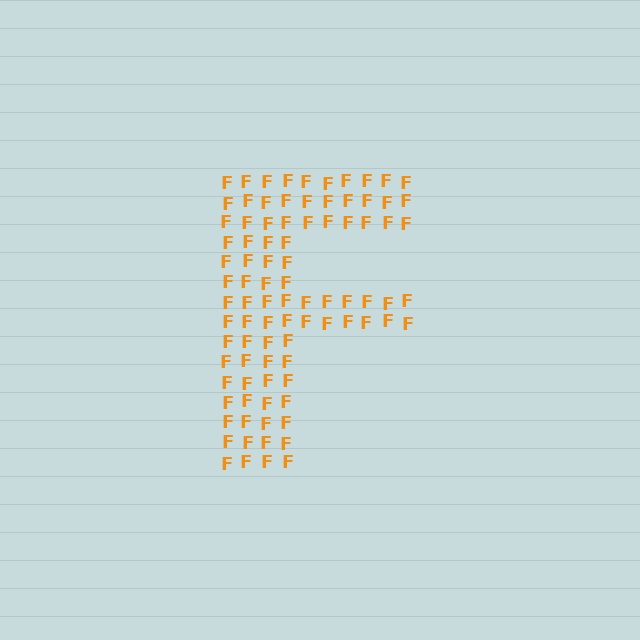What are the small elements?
The small elements are letter F's.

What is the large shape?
The large shape is the letter F.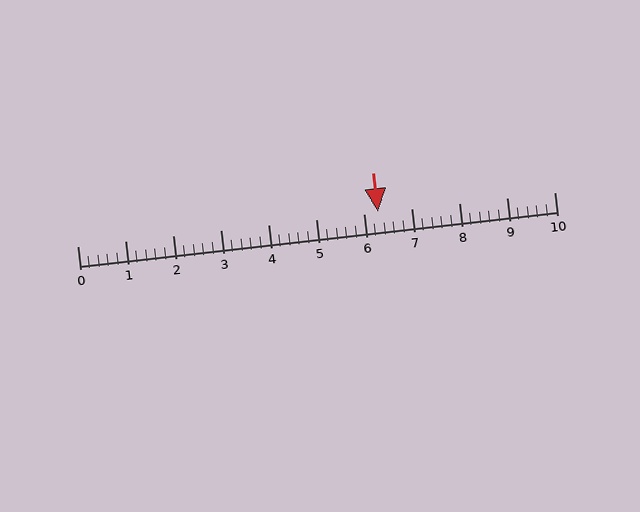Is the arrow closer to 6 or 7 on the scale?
The arrow is closer to 6.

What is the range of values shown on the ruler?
The ruler shows values from 0 to 10.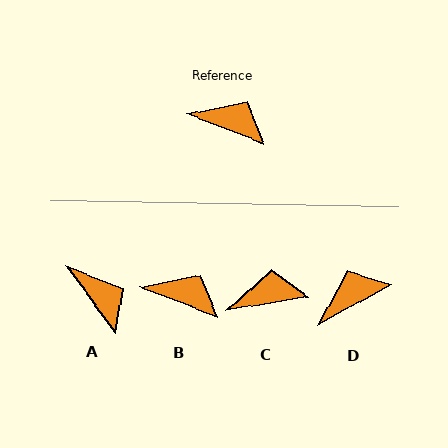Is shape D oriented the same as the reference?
No, it is off by about 51 degrees.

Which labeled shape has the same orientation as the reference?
B.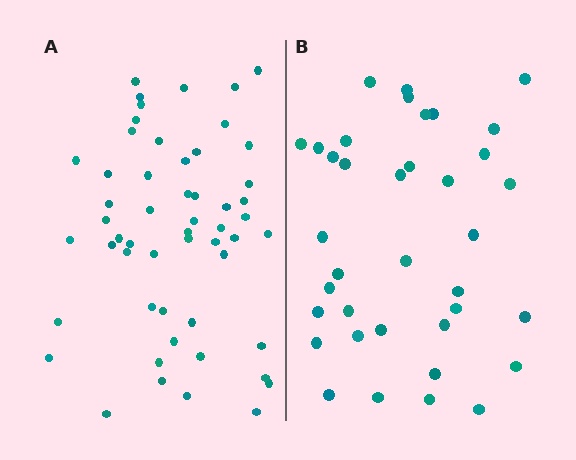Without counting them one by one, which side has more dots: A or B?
Region A (the left region) has more dots.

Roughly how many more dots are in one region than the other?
Region A has approximately 15 more dots than region B.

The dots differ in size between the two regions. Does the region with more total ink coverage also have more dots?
No. Region B has more total ink coverage because its dots are larger, but region A actually contains more individual dots. Total area can be misleading — the number of items is what matters here.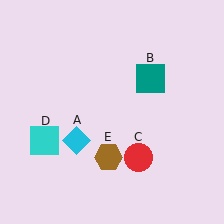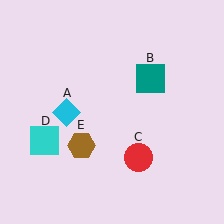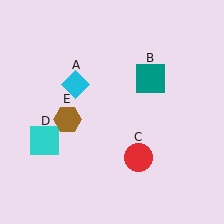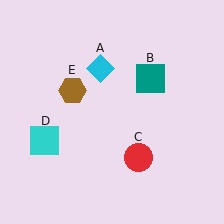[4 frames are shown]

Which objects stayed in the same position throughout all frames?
Teal square (object B) and red circle (object C) and cyan square (object D) remained stationary.